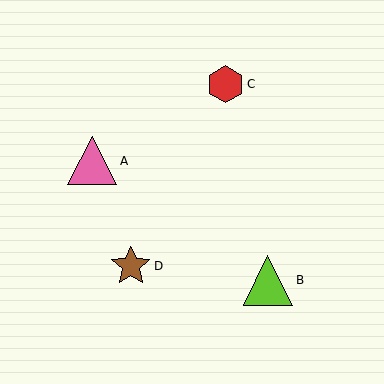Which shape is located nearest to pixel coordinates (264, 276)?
The lime triangle (labeled B) at (268, 280) is nearest to that location.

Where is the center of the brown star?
The center of the brown star is at (131, 266).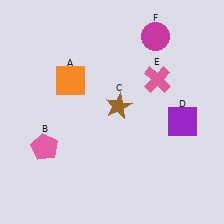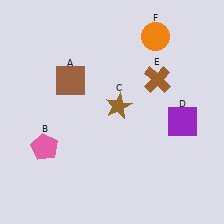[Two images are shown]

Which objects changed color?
A changed from orange to brown. E changed from pink to brown. F changed from magenta to orange.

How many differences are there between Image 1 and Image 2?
There are 3 differences between the two images.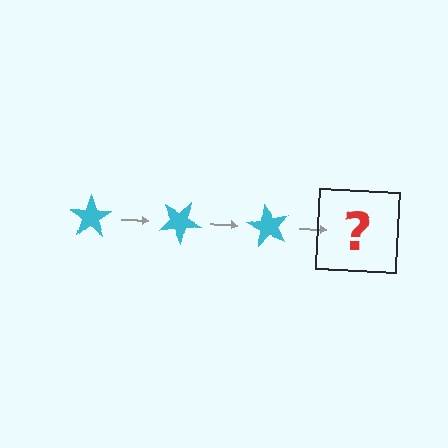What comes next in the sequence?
The next element should be a cyan star rotated 90 degrees.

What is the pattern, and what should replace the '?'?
The pattern is that the star rotates 30 degrees each step. The '?' should be a cyan star rotated 90 degrees.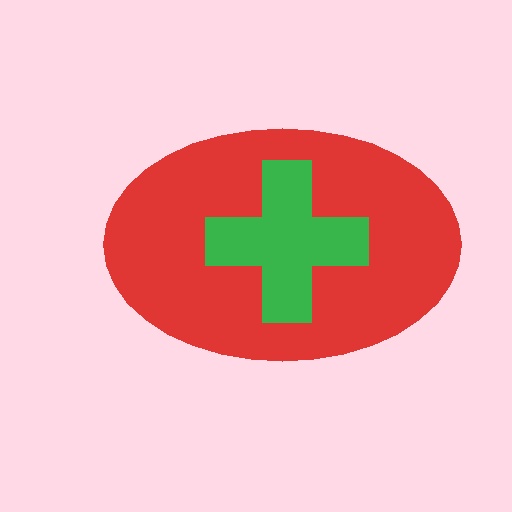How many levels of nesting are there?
2.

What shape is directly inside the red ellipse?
The green cross.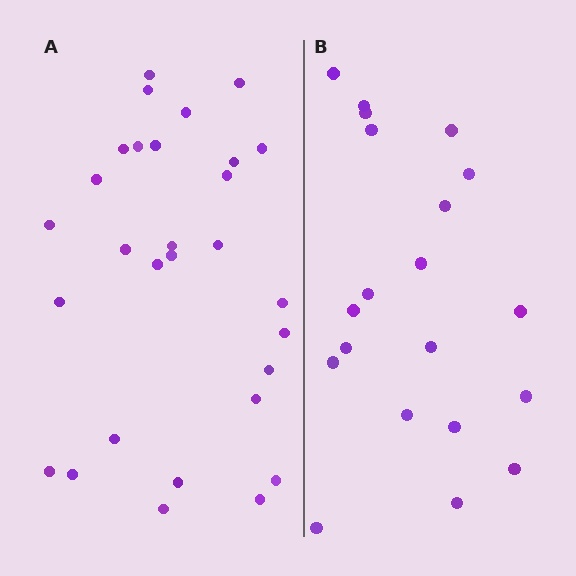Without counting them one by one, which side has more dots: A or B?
Region A (the left region) has more dots.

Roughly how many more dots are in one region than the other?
Region A has roughly 8 or so more dots than region B.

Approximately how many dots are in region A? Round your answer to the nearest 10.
About 30 dots. (The exact count is 29, which rounds to 30.)